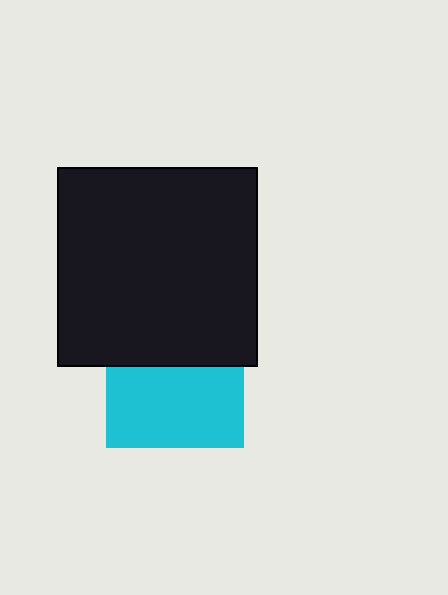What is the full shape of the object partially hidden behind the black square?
The partially hidden object is a cyan square.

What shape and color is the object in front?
The object in front is a black square.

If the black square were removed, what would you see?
You would see the complete cyan square.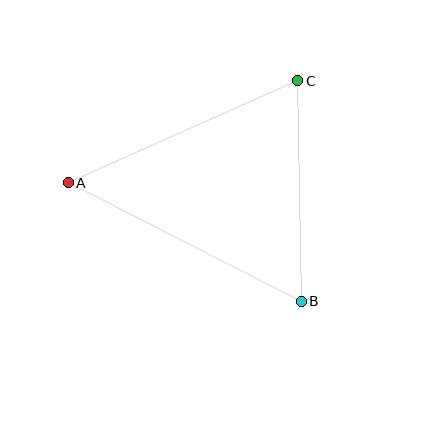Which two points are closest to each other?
Points B and C are closest to each other.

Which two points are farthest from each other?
Points A and B are farthest from each other.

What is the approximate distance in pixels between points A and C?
The distance between A and C is approximately 251 pixels.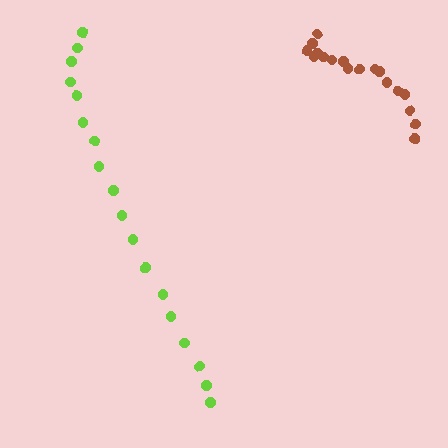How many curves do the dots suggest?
There are 2 distinct paths.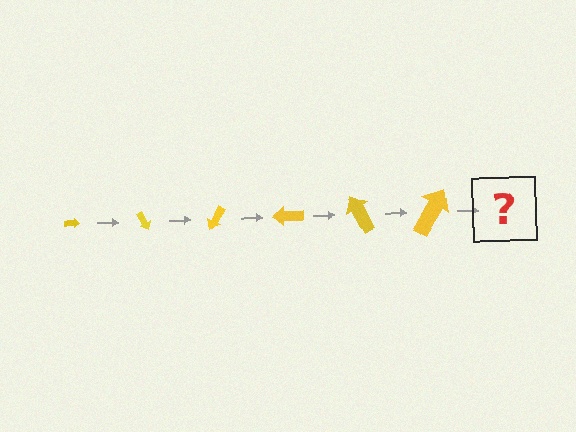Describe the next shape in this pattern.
It should be an arrow, larger than the previous one and rotated 360 degrees from the start.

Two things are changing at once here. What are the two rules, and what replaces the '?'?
The two rules are that the arrow grows larger each step and it rotates 60 degrees each step. The '?' should be an arrow, larger than the previous one and rotated 360 degrees from the start.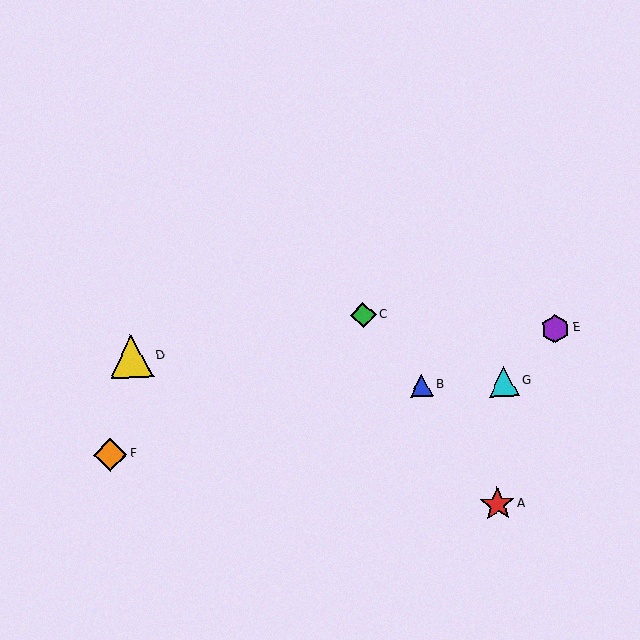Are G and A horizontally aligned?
No, G is at y≈381 and A is at y≈504.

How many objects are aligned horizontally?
2 objects (B, G) are aligned horizontally.